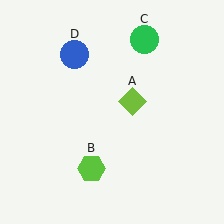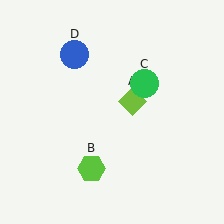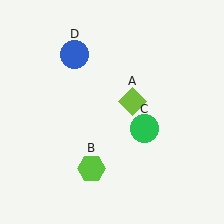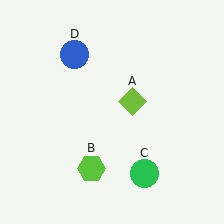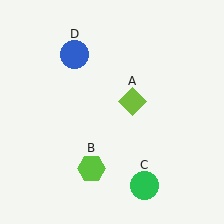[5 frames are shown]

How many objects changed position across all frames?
1 object changed position: green circle (object C).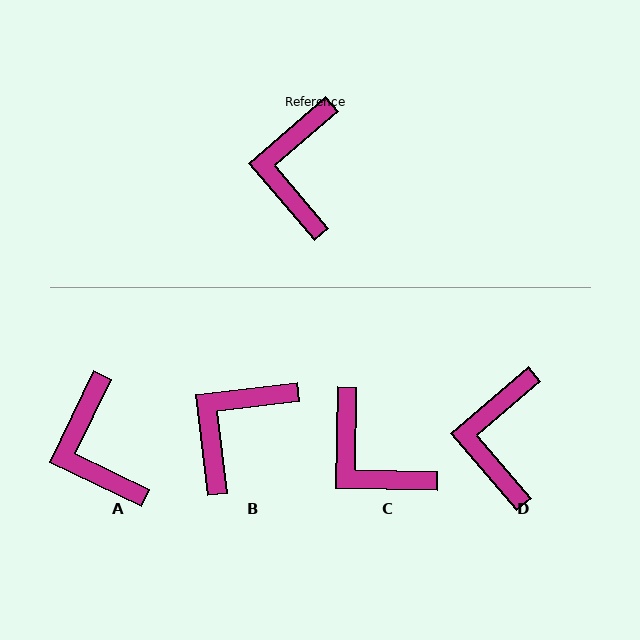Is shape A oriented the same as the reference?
No, it is off by about 24 degrees.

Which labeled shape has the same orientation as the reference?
D.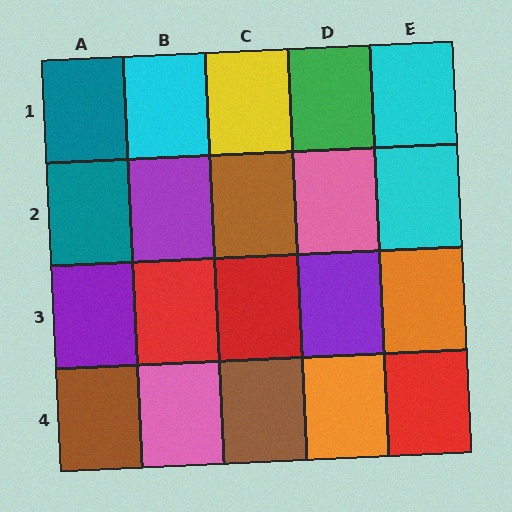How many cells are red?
3 cells are red.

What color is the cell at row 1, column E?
Cyan.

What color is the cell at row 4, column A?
Brown.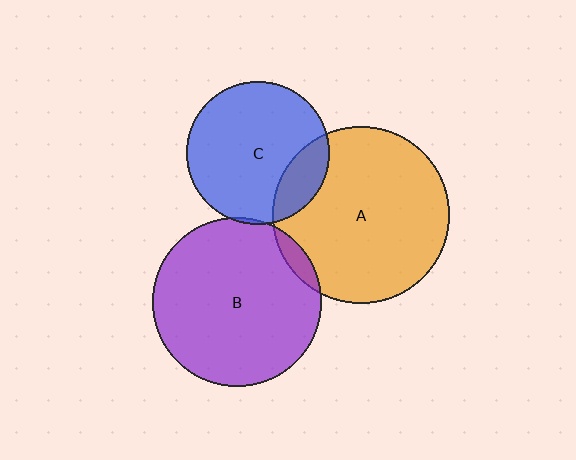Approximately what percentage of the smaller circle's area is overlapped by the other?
Approximately 15%.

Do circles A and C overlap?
Yes.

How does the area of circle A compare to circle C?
Approximately 1.5 times.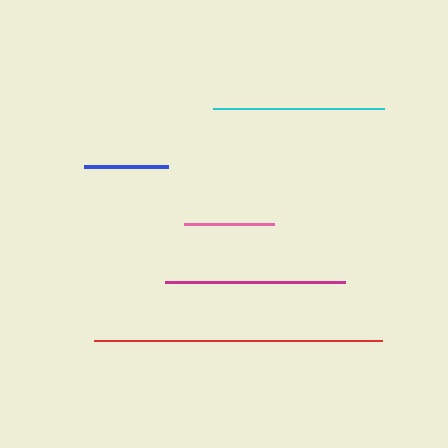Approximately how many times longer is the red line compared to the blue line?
The red line is approximately 3.4 times the length of the blue line.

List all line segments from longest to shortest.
From longest to shortest: red, magenta, cyan, pink, blue.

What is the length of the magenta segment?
The magenta segment is approximately 181 pixels long.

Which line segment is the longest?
The red line is the longest at approximately 288 pixels.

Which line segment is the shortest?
The blue line is the shortest at approximately 84 pixels.